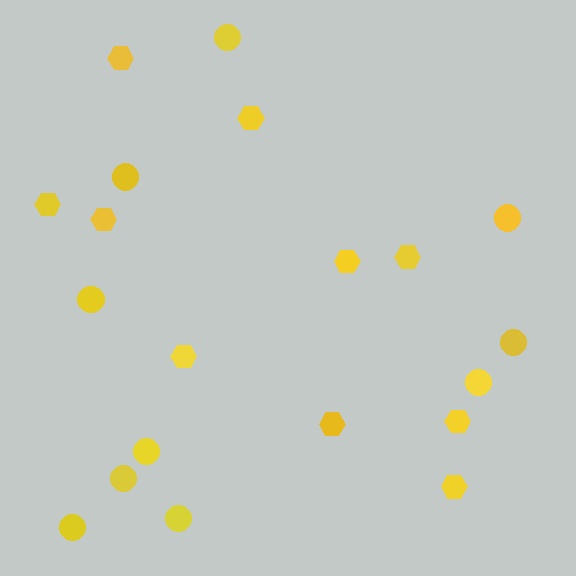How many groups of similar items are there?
There are 2 groups: one group of circles (10) and one group of hexagons (10).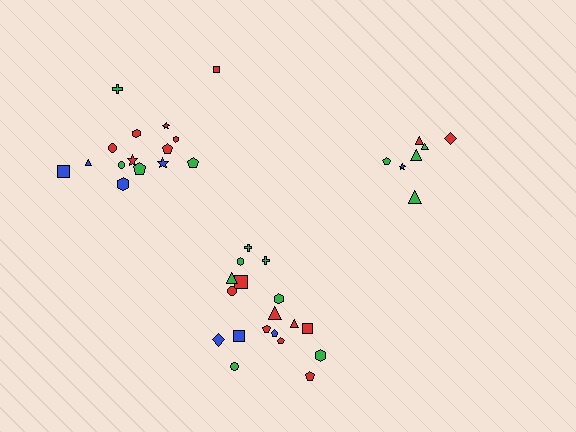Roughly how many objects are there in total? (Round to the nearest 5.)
Roughly 40 objects in total.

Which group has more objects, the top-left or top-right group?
The top-left group.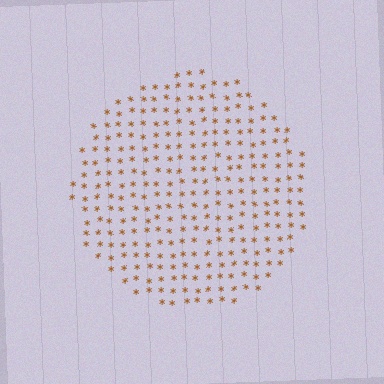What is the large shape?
The large shape is a circle.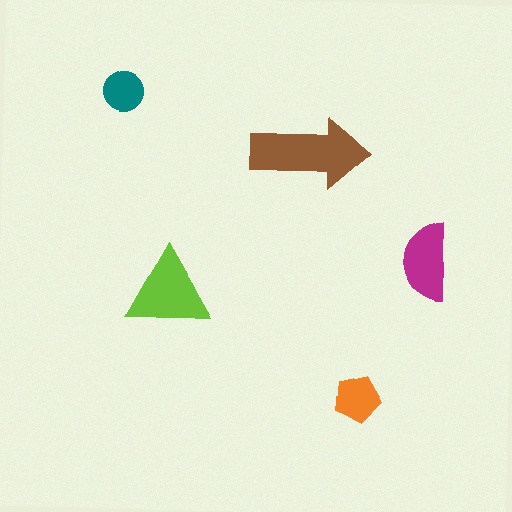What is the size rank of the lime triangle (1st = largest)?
2nd.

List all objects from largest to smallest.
The brown arrow, the lime triangle, the magenta semicircle, the orange pentagon, the teal circle.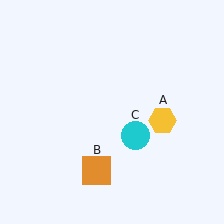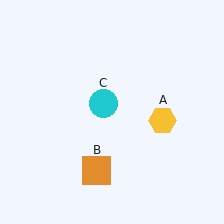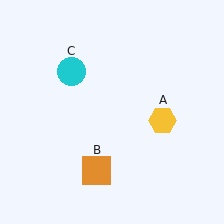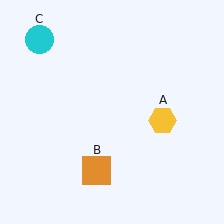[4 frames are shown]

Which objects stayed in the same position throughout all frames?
Yellow hexagon (object A) and orange square (object B) remained stationary.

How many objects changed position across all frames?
1 object changed position: cyan circle (object C).